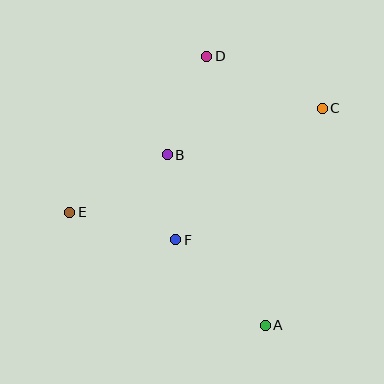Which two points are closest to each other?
Points B and F are closest to each other.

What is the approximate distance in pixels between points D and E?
The distance between D and E is approximately 208 pixels.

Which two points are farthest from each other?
Points A and D are farthest from each other.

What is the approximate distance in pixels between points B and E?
The distance between B and E is approximately 113 pixels.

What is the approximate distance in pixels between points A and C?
The distance between A and C is approximately 224 pixels.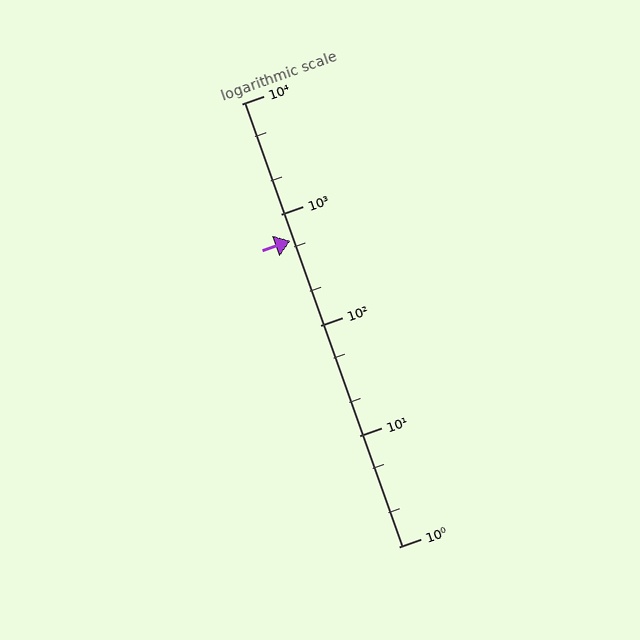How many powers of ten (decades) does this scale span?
The scale spans 4 decades, from 1 to 10000.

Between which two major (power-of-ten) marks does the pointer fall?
The pointer is between 100 and 1000.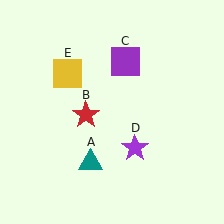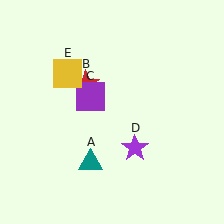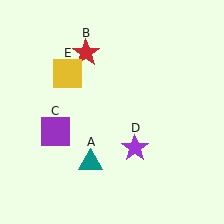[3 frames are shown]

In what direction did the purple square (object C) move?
The purple square (object C) moved down and to the left.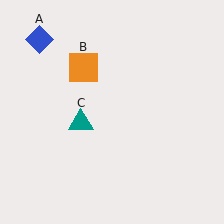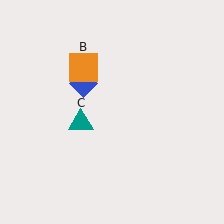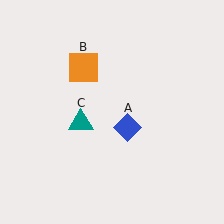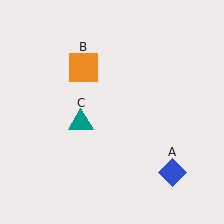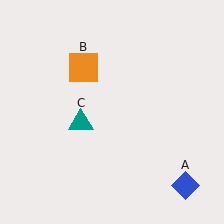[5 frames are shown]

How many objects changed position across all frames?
1 object changed position: blue diamond (object A).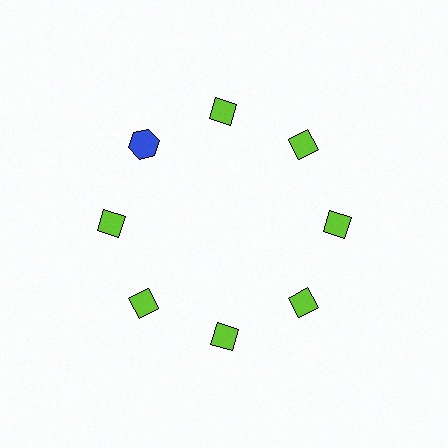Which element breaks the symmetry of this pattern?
The blue hexagon at roughly the 10 o'clock position breaks the symmetry. All other shapes are lime diamonds.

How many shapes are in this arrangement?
There are 8 shapes arranged in a ring pattern.